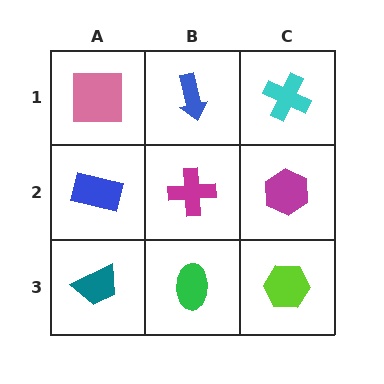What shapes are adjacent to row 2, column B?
A blue arrow (row 1, column B), a green ellipse (row 3, column B), a blue rectangle (row 2, column A), a magenta hexagon (row 2, column C).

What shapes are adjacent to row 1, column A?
A blue rectangle (row 2, column A), a blue arrow (row 1, column B).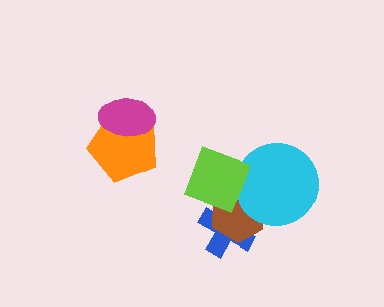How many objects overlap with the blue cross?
2 objects overlap with the blue cross.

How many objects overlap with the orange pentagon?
1 object overlaps with the orange pentagon.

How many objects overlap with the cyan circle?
2 objects overlap with the cyan circle.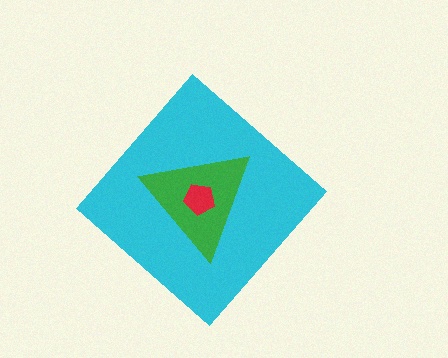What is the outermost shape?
The cyan diamond.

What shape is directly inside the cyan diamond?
The green triangle.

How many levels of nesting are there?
3.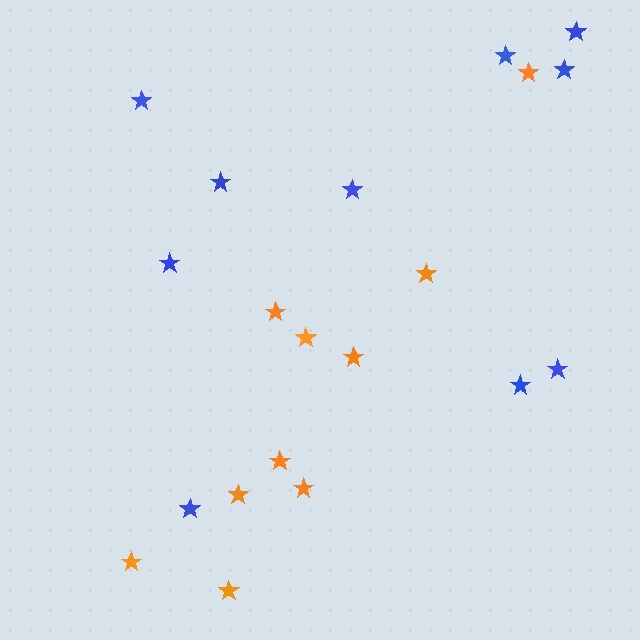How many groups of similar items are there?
There are 2 groups: one group of blue stars (10) and one group of orange stars (10).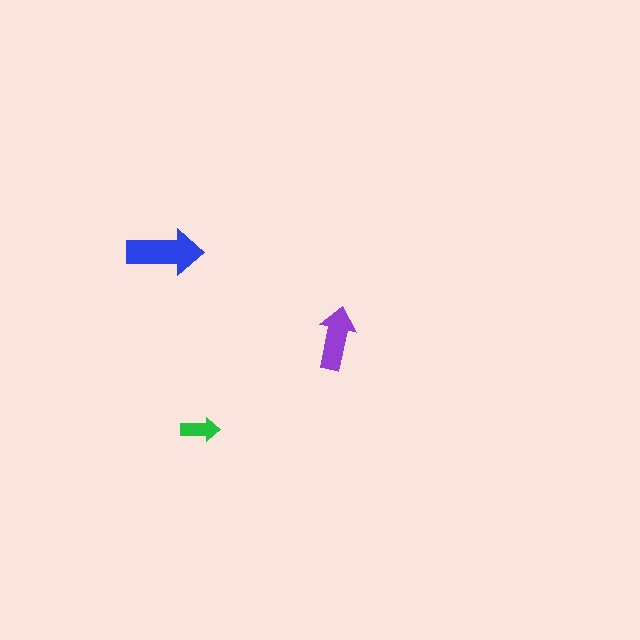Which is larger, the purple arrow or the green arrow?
The purple one.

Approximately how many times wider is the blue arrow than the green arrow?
About 2 times wider.